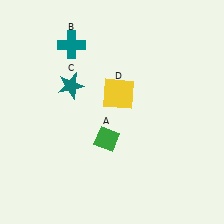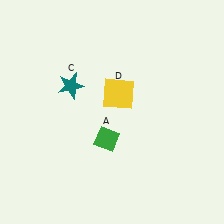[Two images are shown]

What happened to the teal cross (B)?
The teal cross (B) was removed in Image 2. It was in the top-left area of Image 1.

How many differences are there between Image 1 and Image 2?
There is 1 difference between the two images.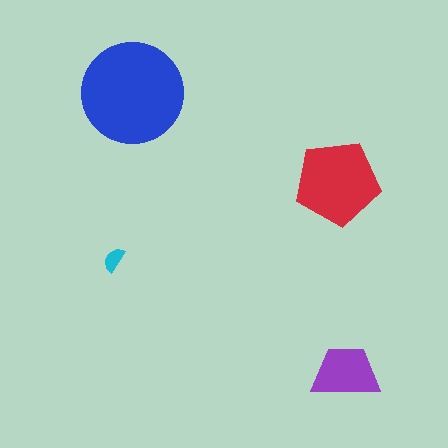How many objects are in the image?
There are 4 objects in the image.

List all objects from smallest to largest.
The cyan semicircle, the purple trapezoid, the red pentagon, the blue circle.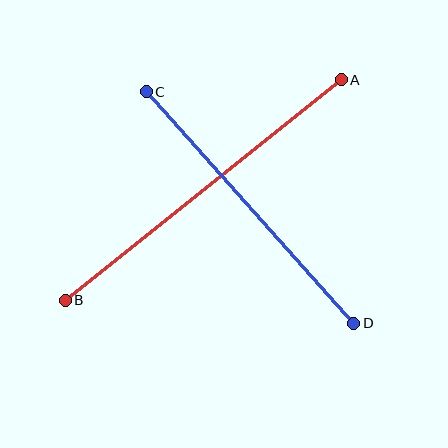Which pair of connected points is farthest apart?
Points A and B are farthest apart.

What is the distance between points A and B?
The distance is approximately 353 pixels.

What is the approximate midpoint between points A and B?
The midpoint is at approximately (203, 190) pixels.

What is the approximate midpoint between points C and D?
The midpoint is at approximately (250, 208) pixels.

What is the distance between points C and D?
The distance is approximately 311 pixels.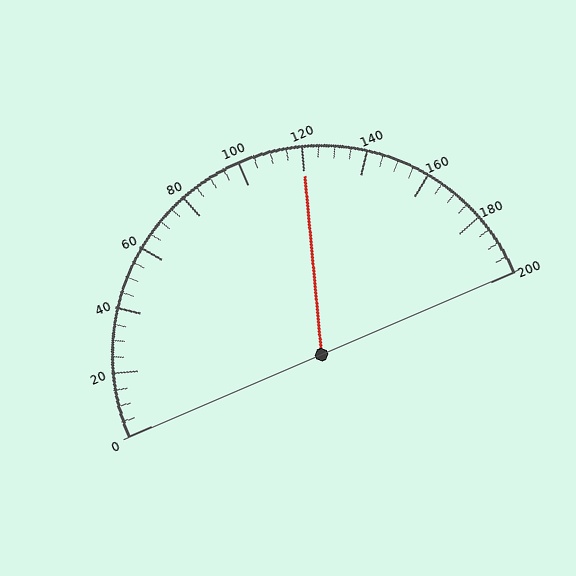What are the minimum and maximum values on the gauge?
The gauge ranges from 0 to 200.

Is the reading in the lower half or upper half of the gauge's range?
The reading is in the upper half of the range (0 to 200).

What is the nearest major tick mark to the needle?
The nearest major tick mark is 120.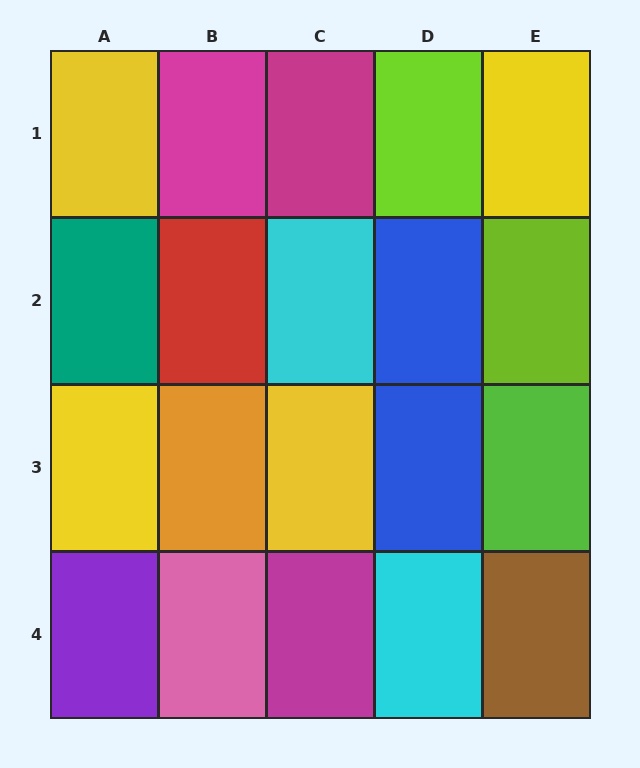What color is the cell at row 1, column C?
Magenta.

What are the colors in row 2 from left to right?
Teal, red, cyan, blue, lime.